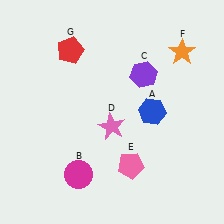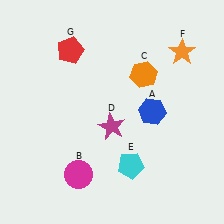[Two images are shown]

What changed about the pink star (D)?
In Image 1, D is pink. In Image 2, it changed to magenta.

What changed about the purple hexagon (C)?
In Image 1, C is purple. In Image 2, it changed to orange.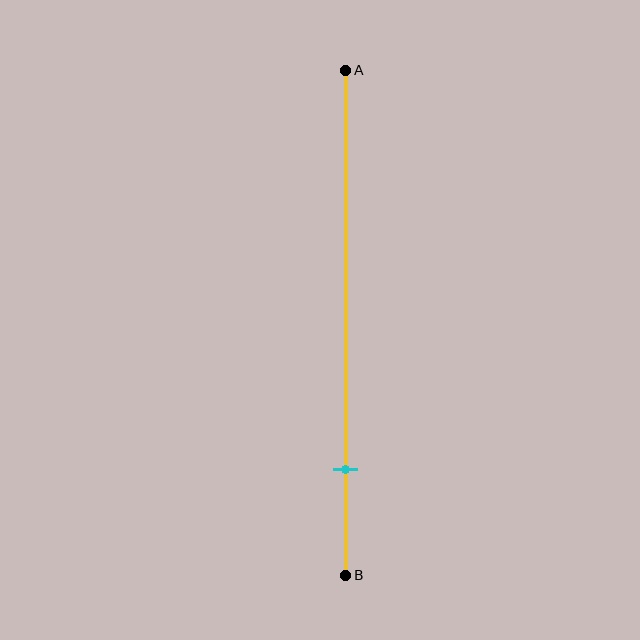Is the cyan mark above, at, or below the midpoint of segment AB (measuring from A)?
The cyan mark is below the midpoint of segment AB.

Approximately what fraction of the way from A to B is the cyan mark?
The cyan mark is approximately 80% of the way from A to B.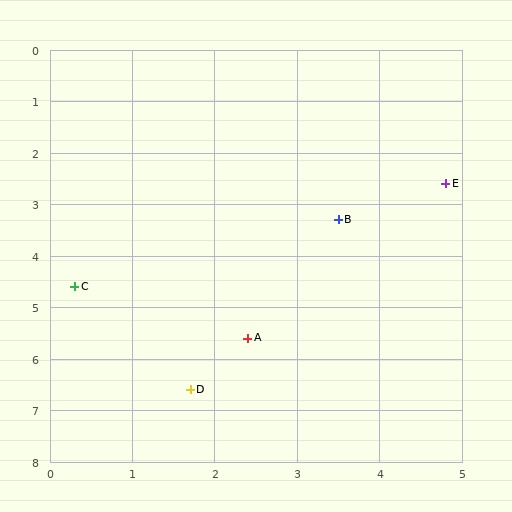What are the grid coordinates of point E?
Point E is at approximately (4.8, 2.6).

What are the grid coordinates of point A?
Point A is at approximately (2.4, 5.6).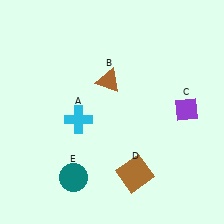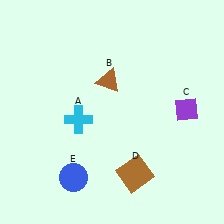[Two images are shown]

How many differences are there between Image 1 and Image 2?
There is 1 difference between the two images.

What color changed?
The circle (E) changed from teal in Image 1 to blue in Image 2.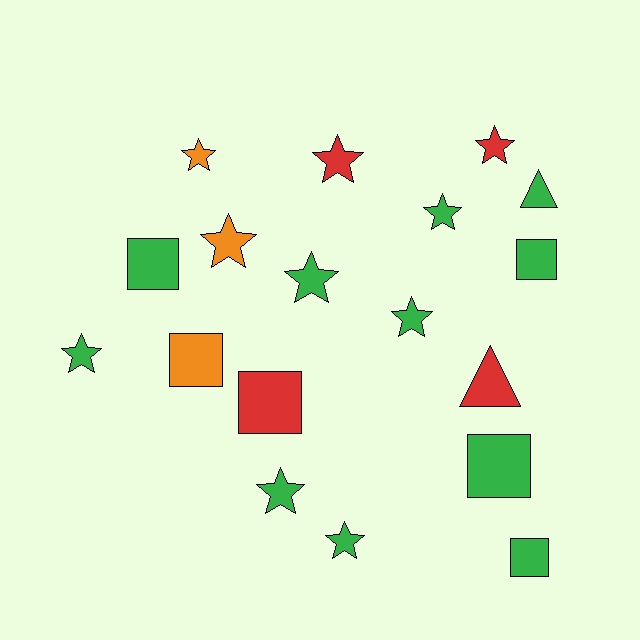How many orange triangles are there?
There are no orange triangles.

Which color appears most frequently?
Green, with 11 objects.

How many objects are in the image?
There are 18 objects.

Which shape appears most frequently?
Star, with 10 objects.